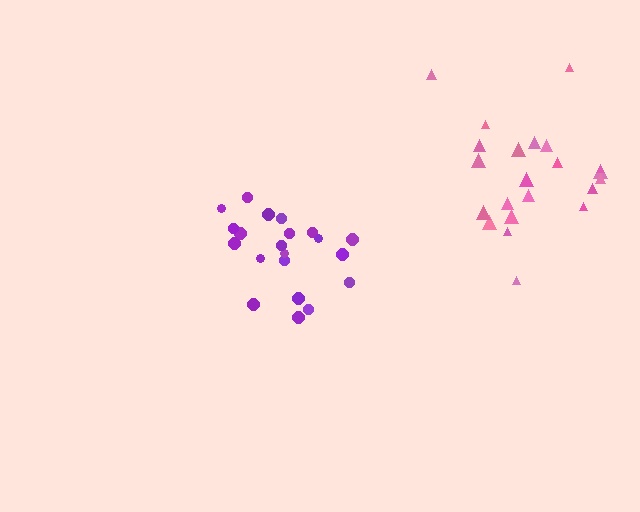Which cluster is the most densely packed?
Purple.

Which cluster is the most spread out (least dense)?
Pink.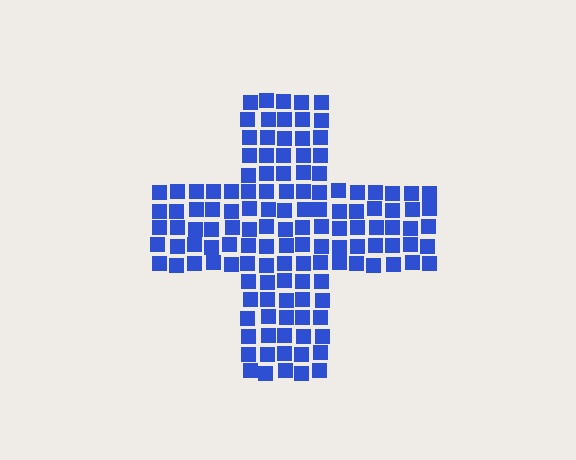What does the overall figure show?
The overall figure shows a cross.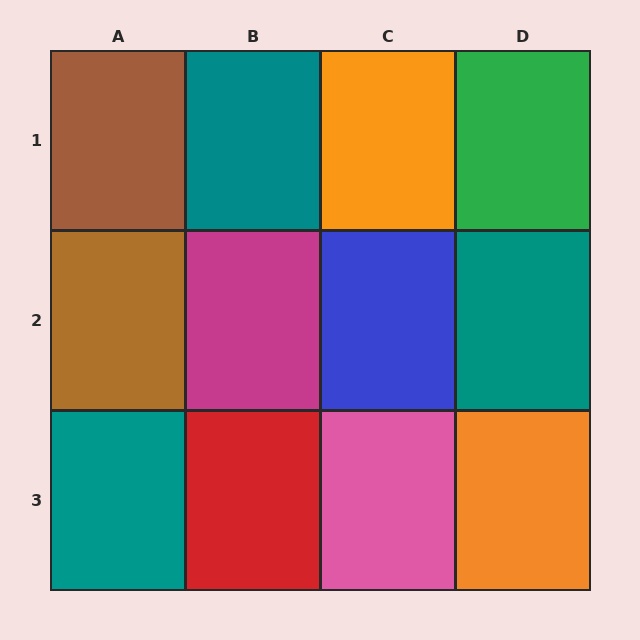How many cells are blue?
1 cell is blue.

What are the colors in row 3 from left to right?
Teal, red, pink, orange.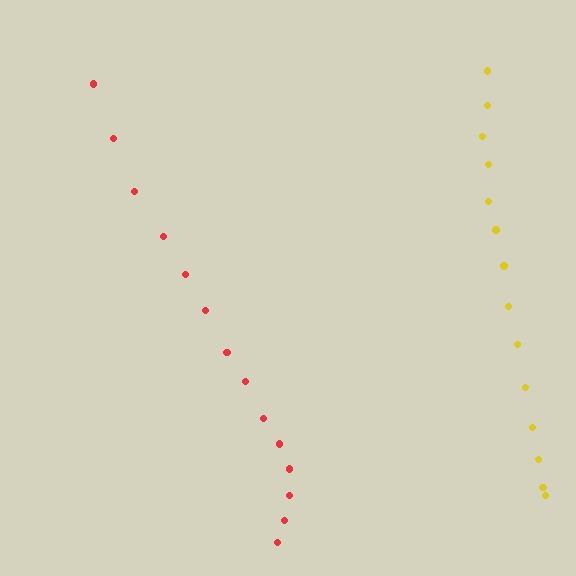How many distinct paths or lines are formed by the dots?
There are 2 distinct paths.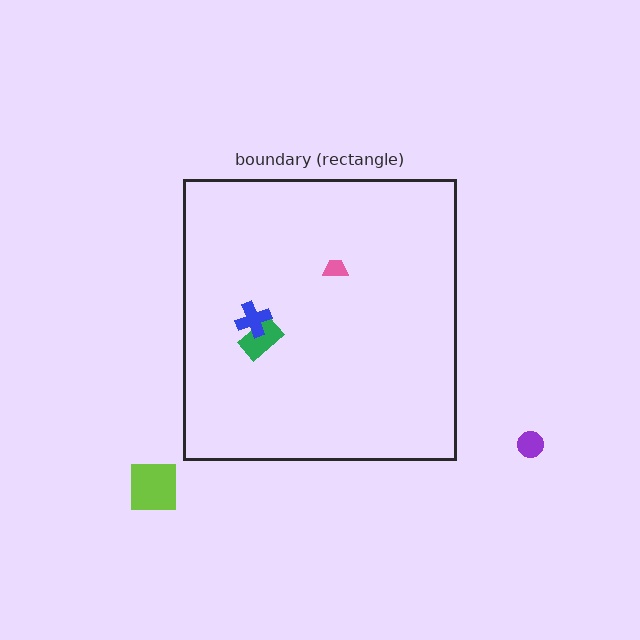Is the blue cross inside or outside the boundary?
Inside.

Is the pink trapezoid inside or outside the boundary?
Inside.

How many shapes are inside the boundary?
3 inside, 2 outside.